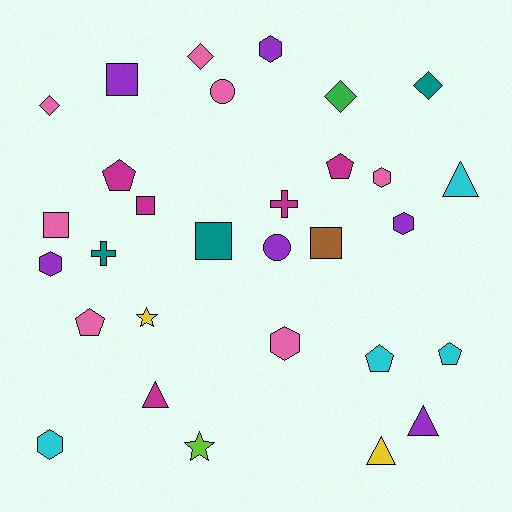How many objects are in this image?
There are 30 objects.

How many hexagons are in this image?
There are 6 hexagons.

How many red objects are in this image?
There are no red objects.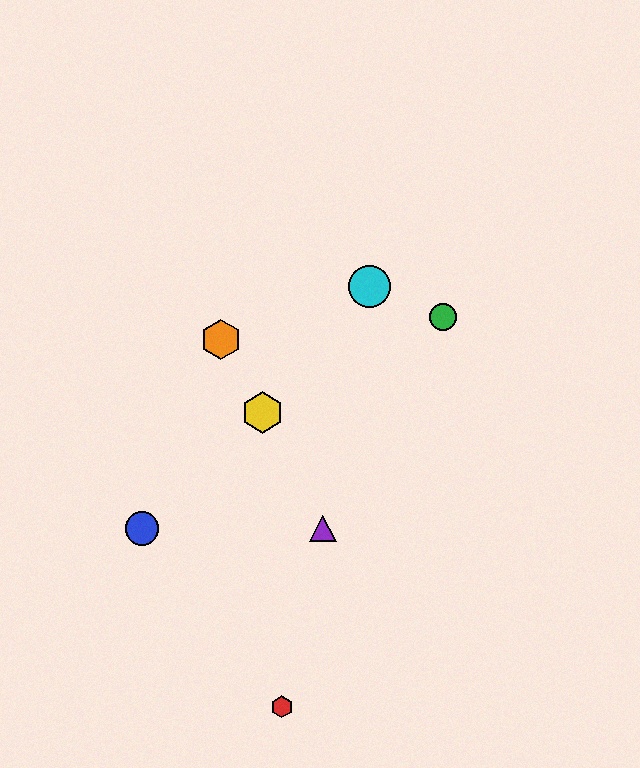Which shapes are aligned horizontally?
The blue circle, the purple triangle are aligned horizontally.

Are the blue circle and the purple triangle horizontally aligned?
Yes, both are at y≈528.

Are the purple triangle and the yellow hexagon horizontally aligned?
No, the purple triangle is at y≈528 and the yellow hexagon is at y≈413.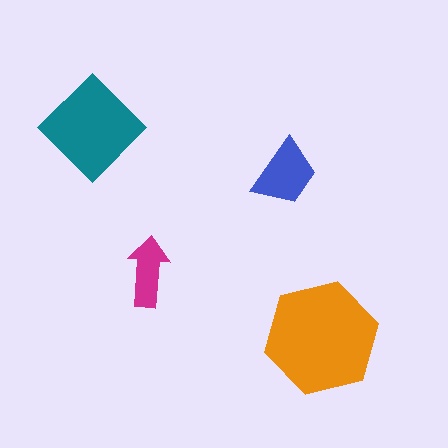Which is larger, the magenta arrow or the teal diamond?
The teal diamond.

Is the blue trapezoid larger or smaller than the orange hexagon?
Smaller.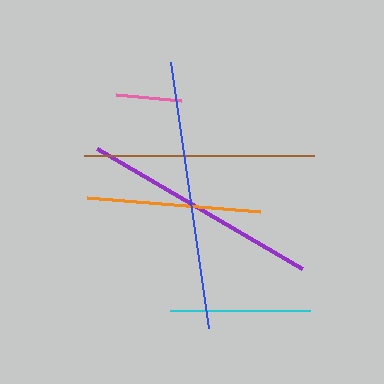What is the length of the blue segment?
The blue segment is approximately 268 pixels long.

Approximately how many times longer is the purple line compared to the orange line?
The purple line is approximately 1.4 times the length of the orange line.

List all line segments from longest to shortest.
From longest to shortest: blue, purple, brown, orange, cyan, pink.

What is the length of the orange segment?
The orange segment is approximately 173 pixels long.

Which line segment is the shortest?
The pink line is the shortest at approximately 66 pixels.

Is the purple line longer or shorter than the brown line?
The purple line is longer than the brown line.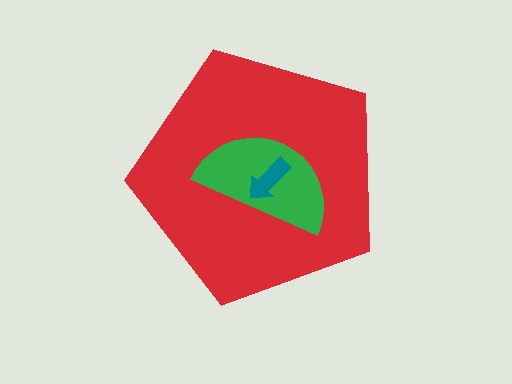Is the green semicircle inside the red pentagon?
Yes.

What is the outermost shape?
The red pentagon.